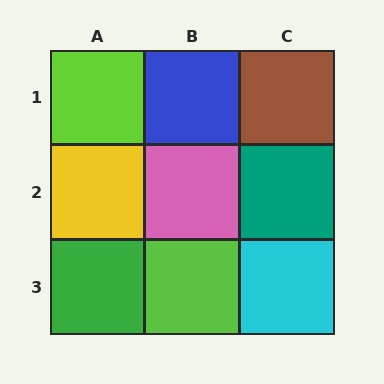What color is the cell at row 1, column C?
Brown.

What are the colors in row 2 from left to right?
Yellow, pink, teal.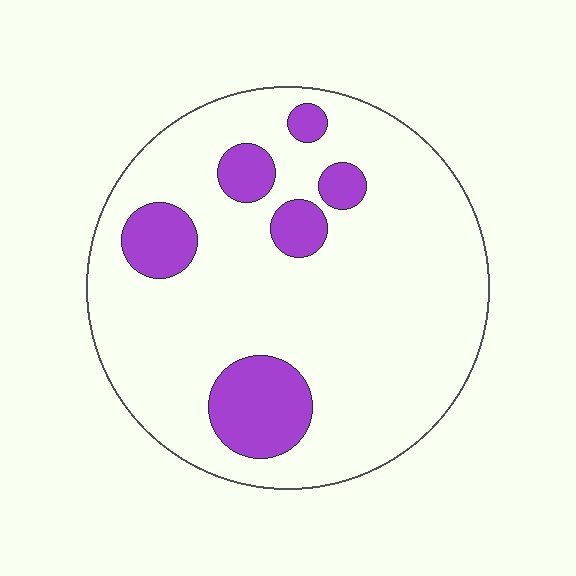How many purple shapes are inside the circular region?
6.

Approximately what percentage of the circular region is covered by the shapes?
Approximately 15%.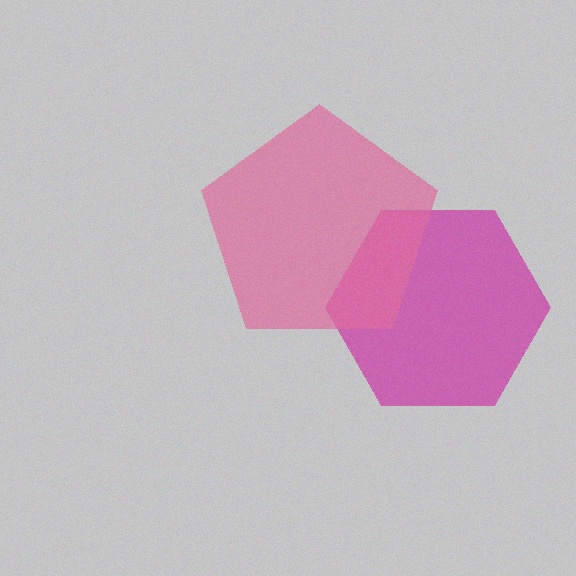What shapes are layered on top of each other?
The layered shapes are: a magenta hexagon, a pink pentagon.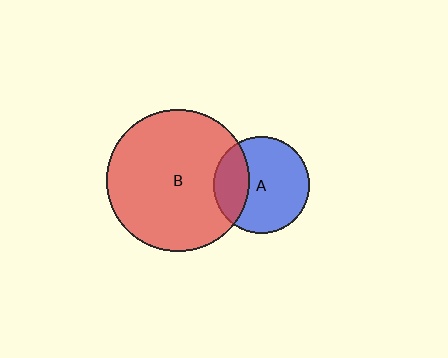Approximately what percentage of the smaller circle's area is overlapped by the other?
Approximately 30%.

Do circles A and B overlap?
Yes.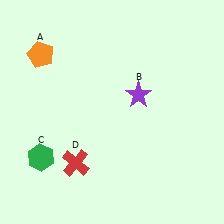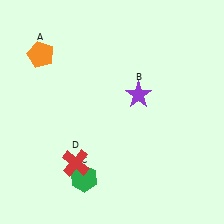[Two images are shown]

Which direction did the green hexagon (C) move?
The green hexagon (C) moved right.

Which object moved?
The green hexagon (C) moved right.